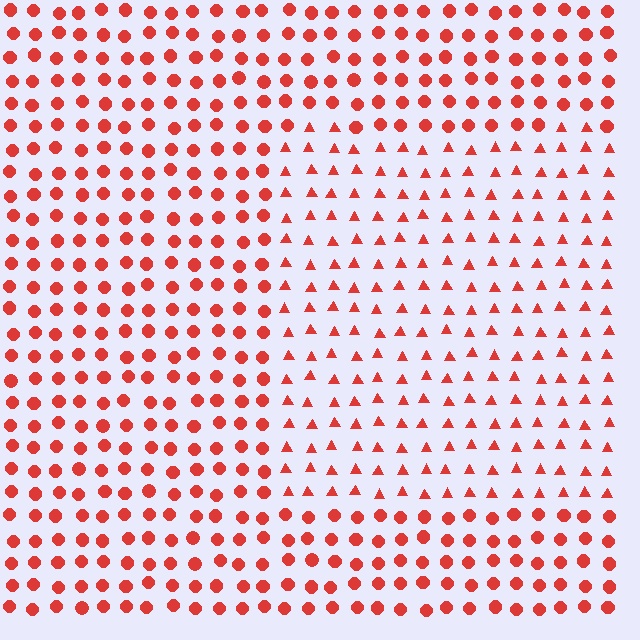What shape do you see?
I see a rectangle.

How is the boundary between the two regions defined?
The boundary is defined by a change in element shape: triangles inside vs. circles outside. All elements share the same color and spacing.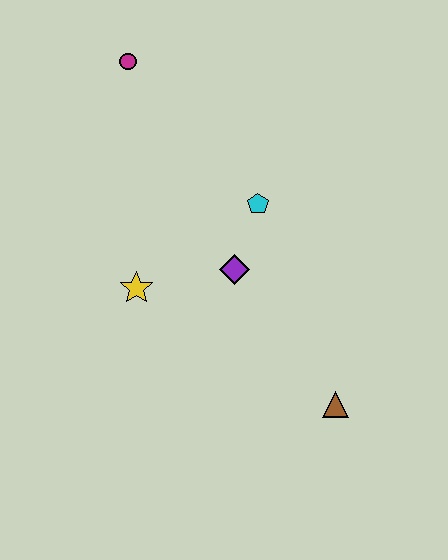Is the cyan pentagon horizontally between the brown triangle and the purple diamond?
Yes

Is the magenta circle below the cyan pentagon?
No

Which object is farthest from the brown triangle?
The magenta circle is farthest from the brown triangle.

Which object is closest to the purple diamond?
The cyan pentagon is closest to the purple diamond.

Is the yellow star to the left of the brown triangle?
Yes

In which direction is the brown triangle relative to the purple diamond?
The brown triangle is below the purple diamond.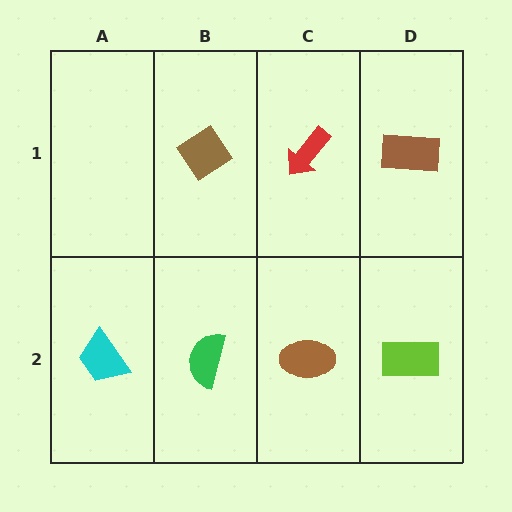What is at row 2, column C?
A brown ellipse.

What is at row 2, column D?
A lime rectangle.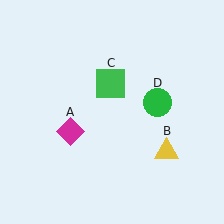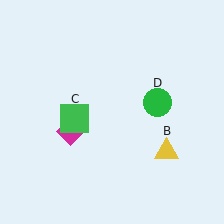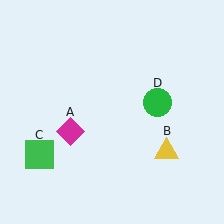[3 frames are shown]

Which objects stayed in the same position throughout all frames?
Magenta diamond (object A) and yellow triangle (object B) and green circle (object D) remained stationary.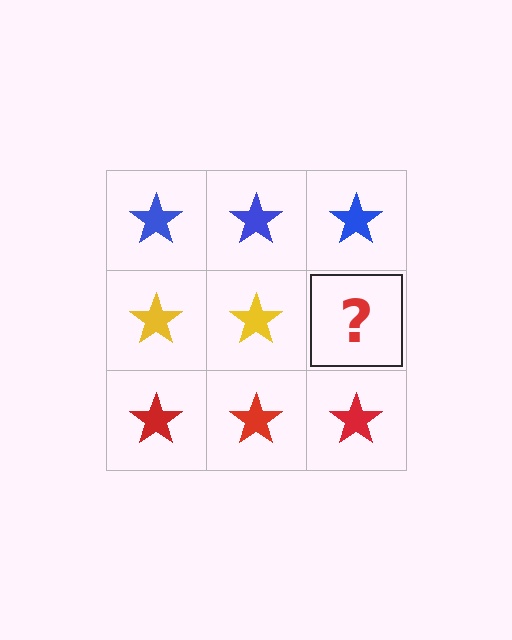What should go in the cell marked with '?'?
The missing cell should contain a yellow star.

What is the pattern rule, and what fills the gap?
The rule is that each row has a consistent color. The gap should be filled with a yellow star.